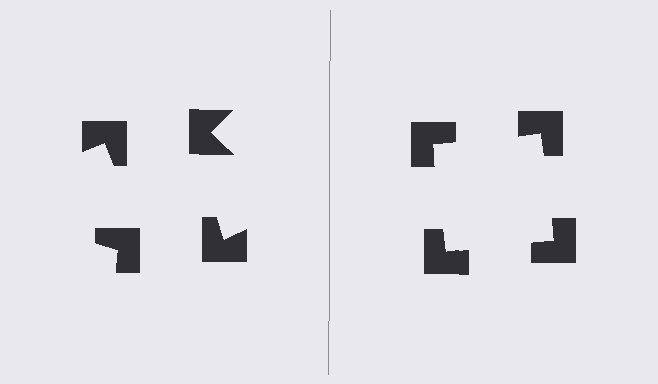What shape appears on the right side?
An illusory square.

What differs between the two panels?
The notched squares are positioned identically on both sides; only the wedge orientations differ. On the right they align to a square; on the left they are misaligned.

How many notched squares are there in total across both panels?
8 — 4 on each side.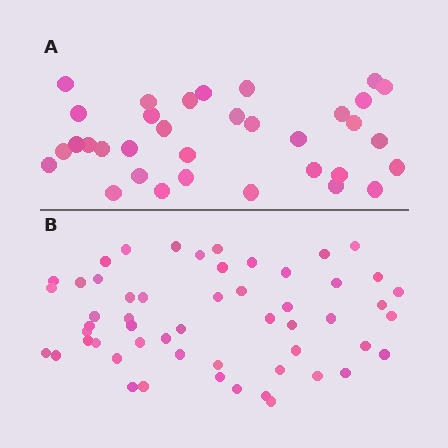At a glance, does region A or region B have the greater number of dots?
Region B (the bottom region) has more dots.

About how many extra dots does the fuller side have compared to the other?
Region B has approximately 20 more dots than region A.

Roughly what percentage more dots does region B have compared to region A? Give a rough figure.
About 60% more.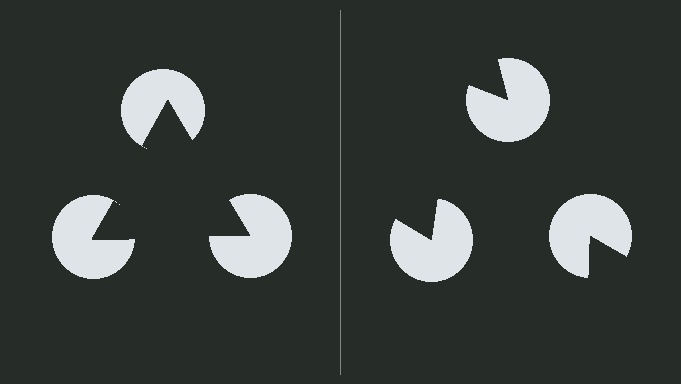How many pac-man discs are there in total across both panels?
6 — 3 on each side.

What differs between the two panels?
The pac-man discs are positioned identically on both sides; only the wedge orientations differ. On the left they align to a triangle; on the right they are misaligned.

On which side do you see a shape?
An illusory triangle appears on the left side. On the right side the wedge cuts are rotated, so no coherent shape forms.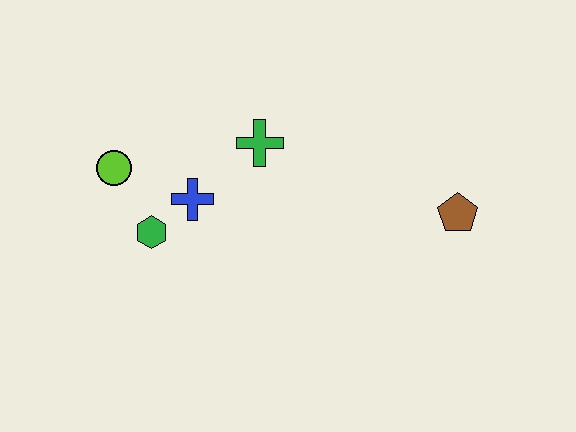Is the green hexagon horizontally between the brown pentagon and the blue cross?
No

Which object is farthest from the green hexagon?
The brown pentagon is farthest from the green hexagon.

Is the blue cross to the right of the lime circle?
Yes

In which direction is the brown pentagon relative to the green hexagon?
The brown pentagon is to the right of the green hexagon.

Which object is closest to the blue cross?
The green hexagon is closest to the blue cross.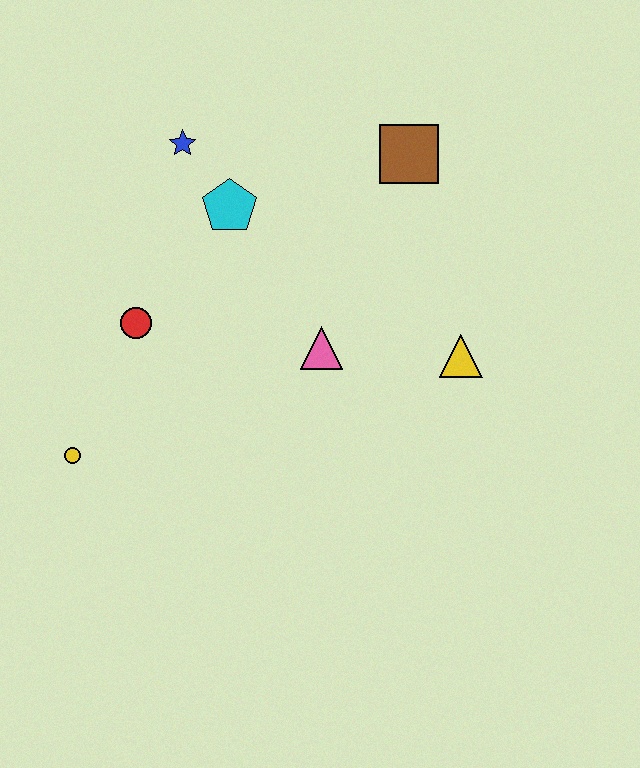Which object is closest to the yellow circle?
The red circle is closest to the yellow circle.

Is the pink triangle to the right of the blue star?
Yes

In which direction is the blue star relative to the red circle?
The blue star is above the red circle.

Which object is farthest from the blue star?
The yellow triangle is farthest from the blue star.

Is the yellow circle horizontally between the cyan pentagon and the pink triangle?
No